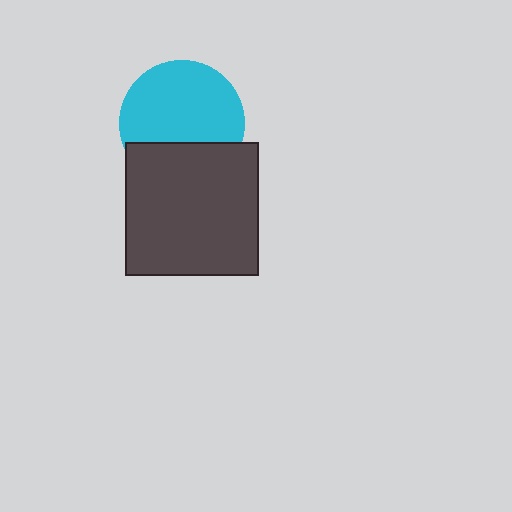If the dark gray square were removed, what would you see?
You would see the complete cyan circle.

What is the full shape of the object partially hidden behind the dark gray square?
The partially hidden object is a cyan circle.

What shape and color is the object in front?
The object in front is a dark gray square.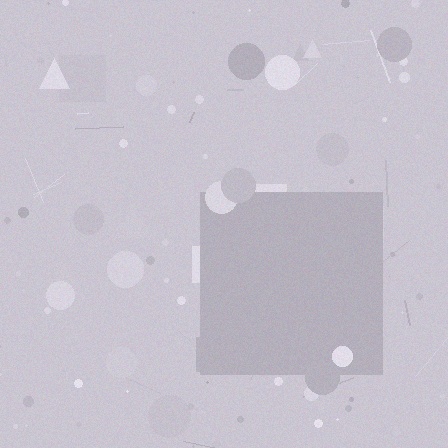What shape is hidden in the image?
A square is hidden in the image.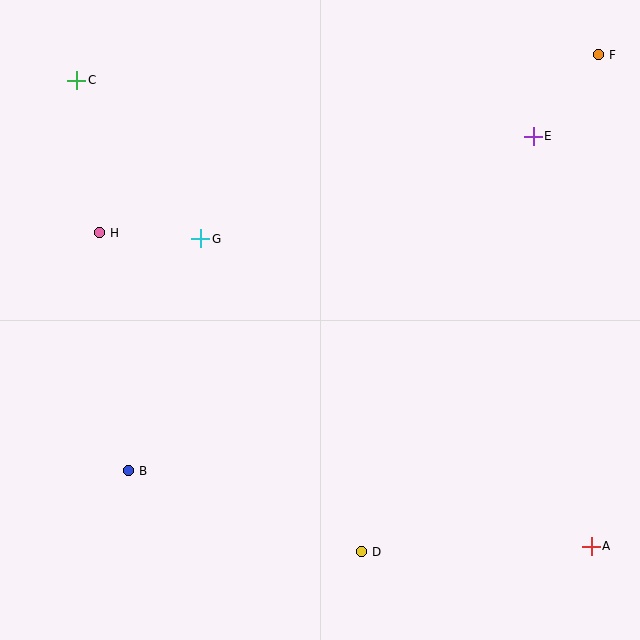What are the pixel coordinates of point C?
Point C is at (77, 80).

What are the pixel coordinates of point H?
Point H is at (99, 233).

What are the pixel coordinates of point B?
Point B is at (128, 471).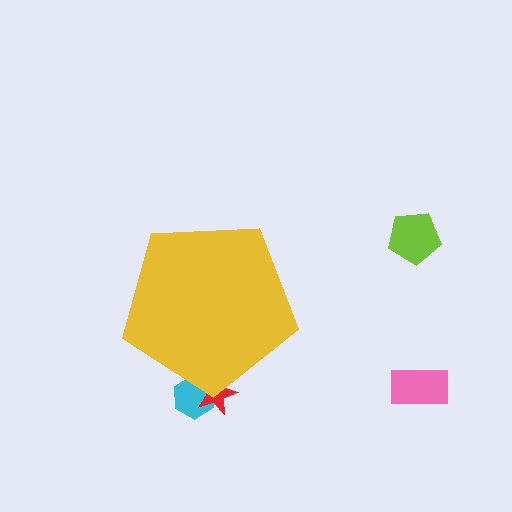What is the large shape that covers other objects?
A yellow pentagon.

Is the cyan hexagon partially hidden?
Yes, the cyan hexagon is partially hidden behind the yellow pentagon.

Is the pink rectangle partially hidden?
No, the pink rectangle is fully visible.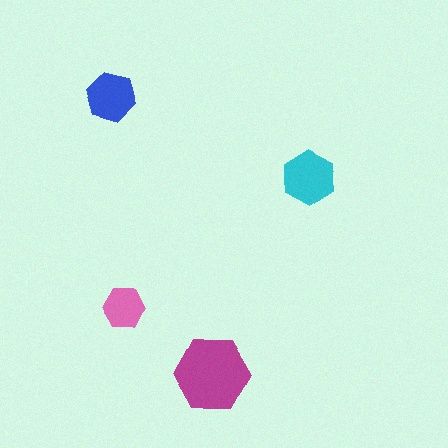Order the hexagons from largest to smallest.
the magenta one, the cyan one, the blue one, the pink one.